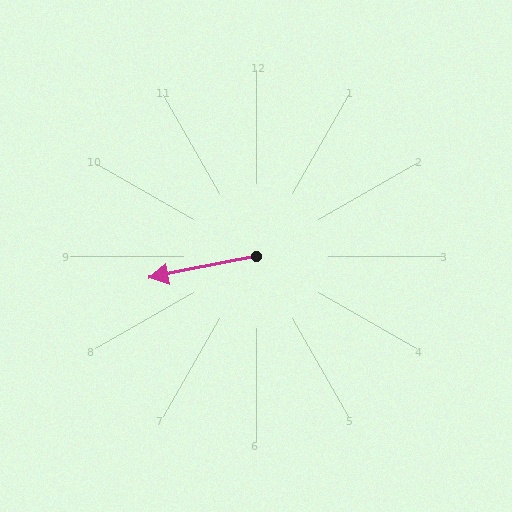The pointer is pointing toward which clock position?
Roughly 9 o'clock.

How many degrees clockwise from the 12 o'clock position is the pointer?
Approximately 259 degrees.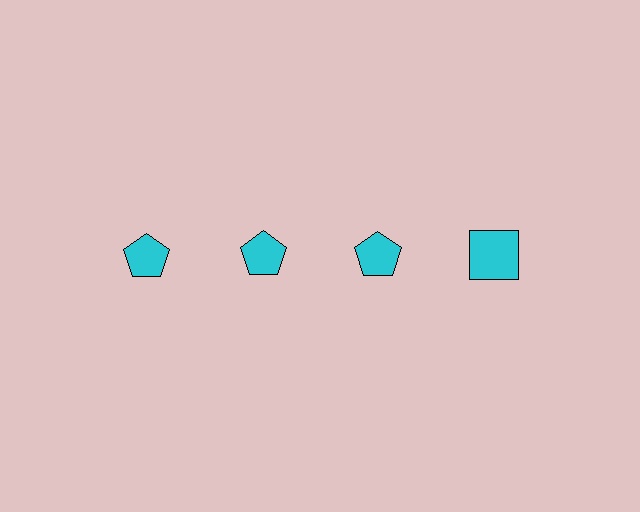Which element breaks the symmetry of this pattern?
The cyan square in the top row, second from right column breaks the symmetry. All other shapes are cyan pentagons.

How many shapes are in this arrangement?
There are 4 shapes arranged in a grid pattern.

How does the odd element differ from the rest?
It has a different shape: square instead of pentagon.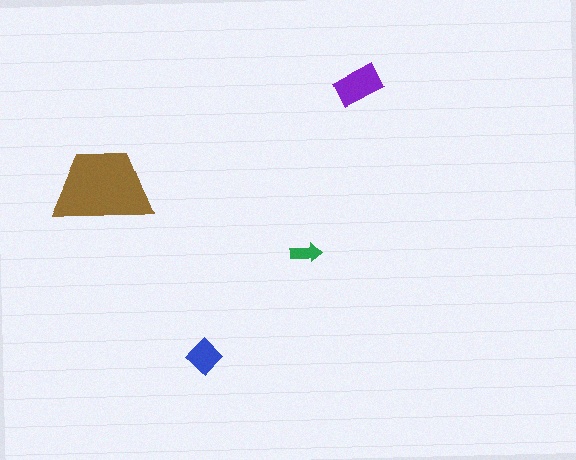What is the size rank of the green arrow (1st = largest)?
4th.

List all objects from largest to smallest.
The brown trapezoid, the purple rectangle, the blue diamond, the green arrow.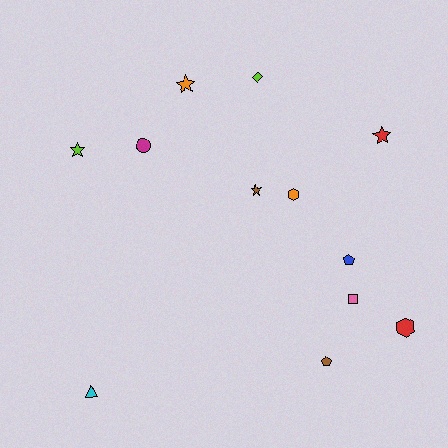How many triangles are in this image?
There is 1 triangle.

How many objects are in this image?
There are 12 objects.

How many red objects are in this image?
There are 2 red objects.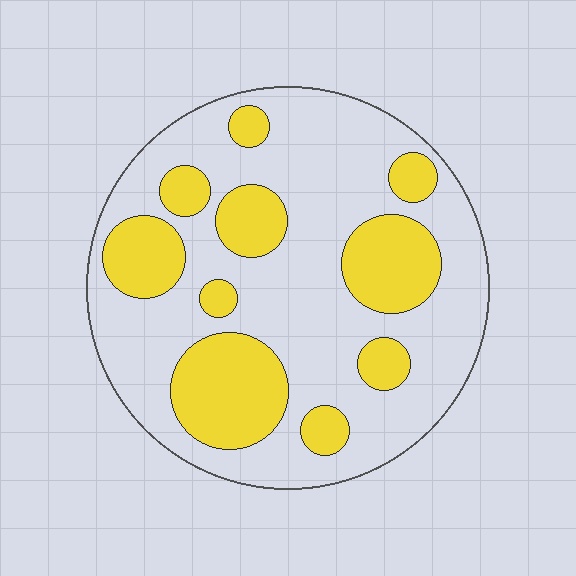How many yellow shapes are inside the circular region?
10.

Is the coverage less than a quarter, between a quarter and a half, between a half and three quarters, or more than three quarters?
Between a quarter and a half.